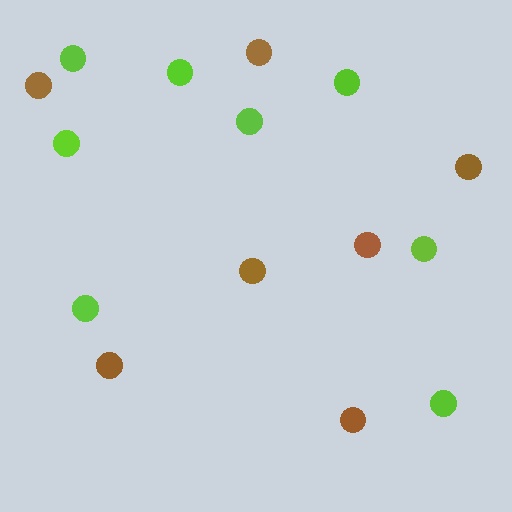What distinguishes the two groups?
There are 2 groups: one group of brown circles (7) and one group of lime circles (8).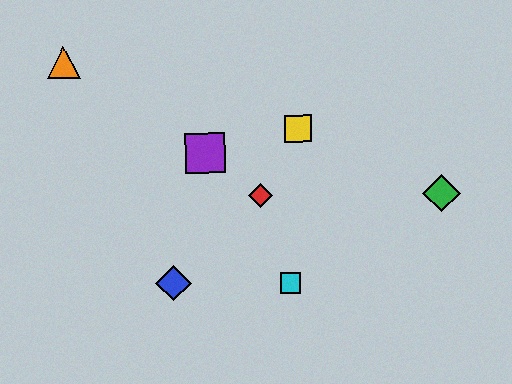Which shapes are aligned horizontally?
The red diamond, the green diamond are aligned horizontally.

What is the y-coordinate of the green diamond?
The green diamond is at y≈193.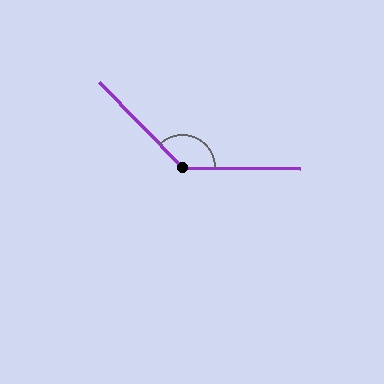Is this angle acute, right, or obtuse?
It is obtuse.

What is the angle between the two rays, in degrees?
Approximately 135 degrees.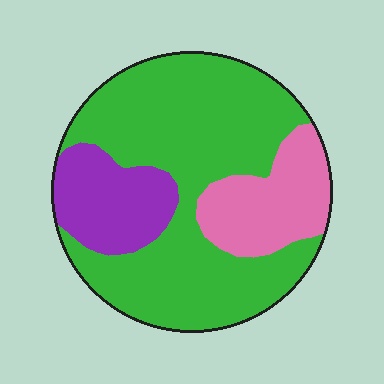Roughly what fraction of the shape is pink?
Pink takes up less than a quarter of the shape.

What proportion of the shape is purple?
Purple takes up about one sixth (1/6) of the shape.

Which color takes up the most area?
Green, at roughly 65%.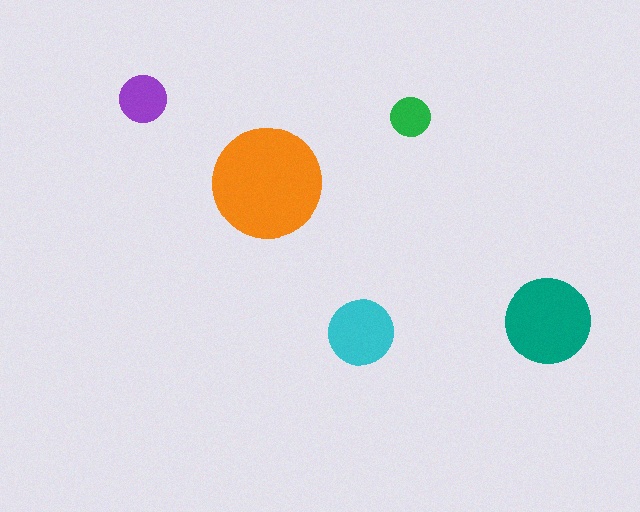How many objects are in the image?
There are 5 objects in the image.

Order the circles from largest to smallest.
the orange one, the teal one, the cyan one, the purple one, the green one.